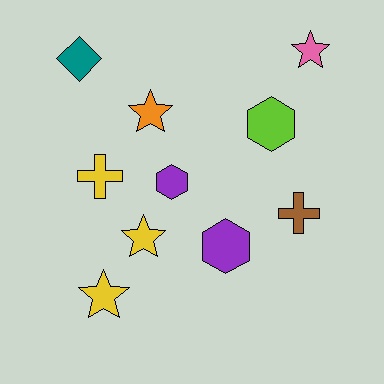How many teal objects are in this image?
There is 1 teal object.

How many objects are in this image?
There are 10 objects.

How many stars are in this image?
There are 4 stars.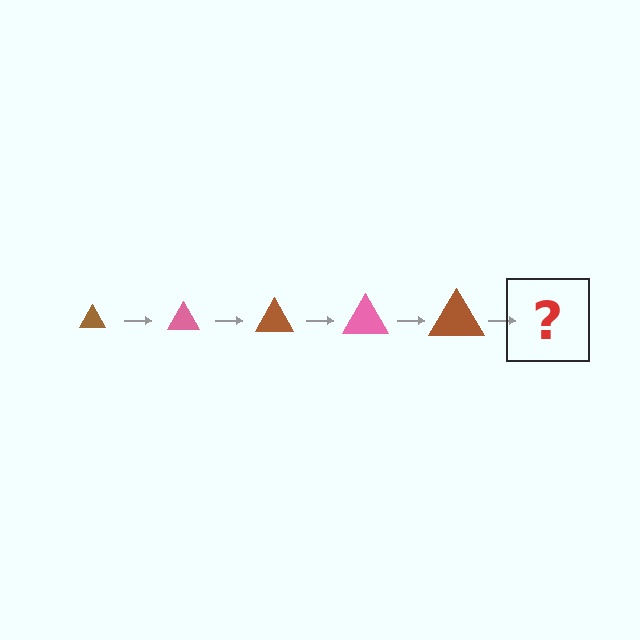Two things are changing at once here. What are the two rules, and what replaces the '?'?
The two rules are that the triangle grows larger each step and the color cycles through brown and pink. The '?' should be a pink triangle, larger than the previous one.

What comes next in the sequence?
The next element should be a pink triangle, larger than the previous one.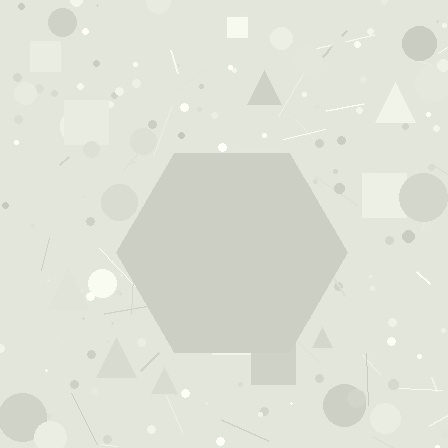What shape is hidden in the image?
A hexagon is hidden in the image.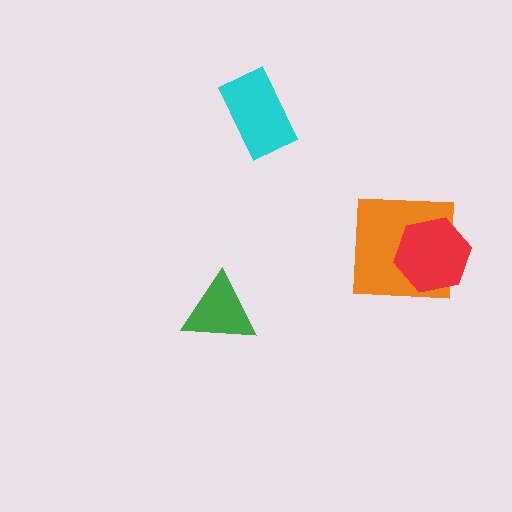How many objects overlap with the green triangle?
0 objects overlap with the green triangle.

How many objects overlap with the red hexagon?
1 object overlaps with the red hexagon.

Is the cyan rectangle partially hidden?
No, no other shape covers it.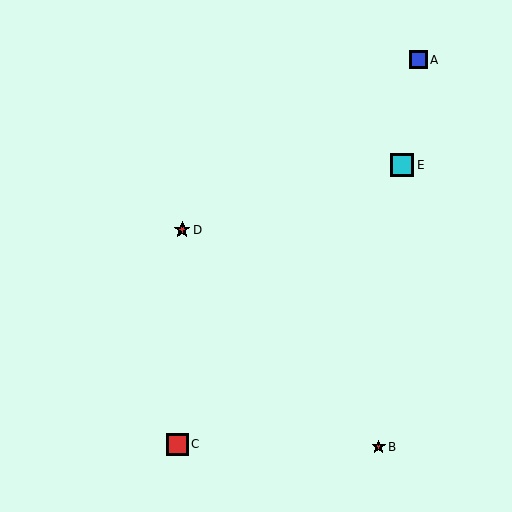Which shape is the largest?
The cyan square (labeled E) is the largest.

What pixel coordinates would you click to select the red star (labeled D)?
Click at (182, 230) to select the red star D.